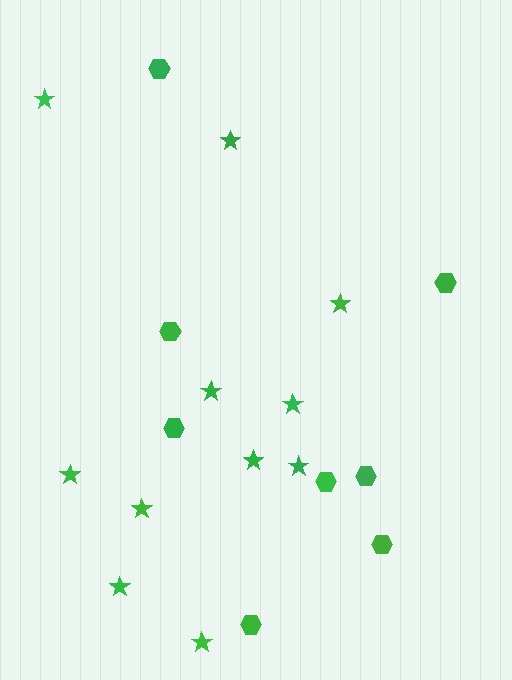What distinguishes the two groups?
There are 2 groups: one group of hexagons (8) and one group of stars (11).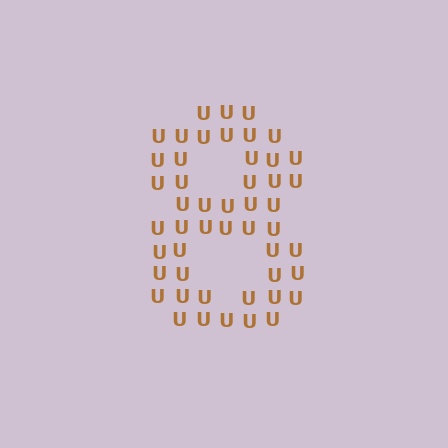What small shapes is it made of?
It is made of small letter U's.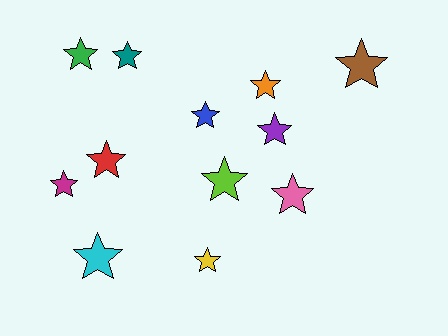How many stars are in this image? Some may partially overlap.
There are 12 stars.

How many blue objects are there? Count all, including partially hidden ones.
There is 1 blue object.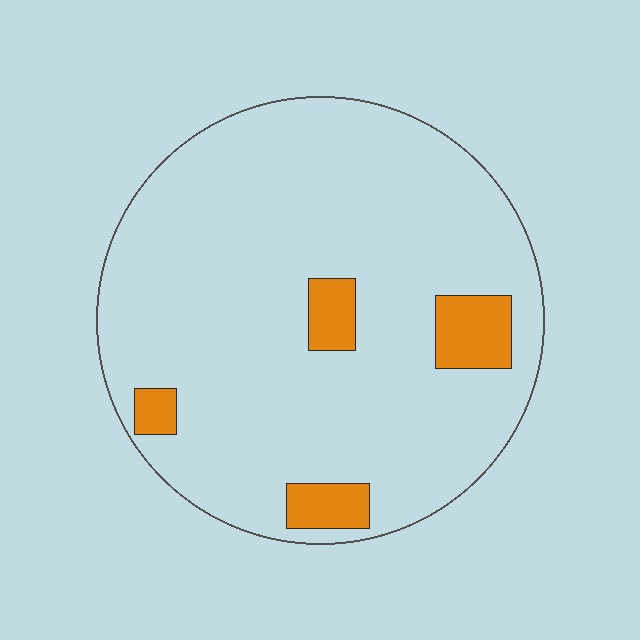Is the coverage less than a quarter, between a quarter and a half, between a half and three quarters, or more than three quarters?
Less than a quarter.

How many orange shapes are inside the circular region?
4.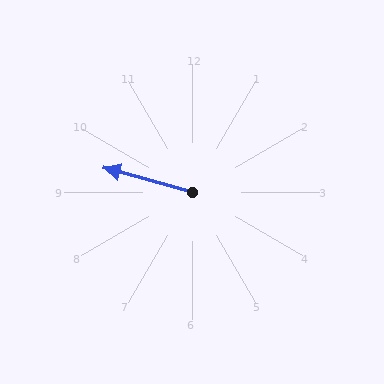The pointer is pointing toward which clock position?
Roughly 10 o'clock.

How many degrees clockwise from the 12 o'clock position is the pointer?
Approximately 286 degrees.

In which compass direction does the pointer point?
West.